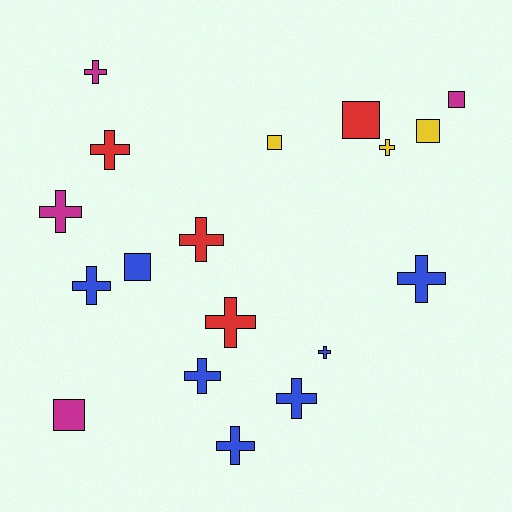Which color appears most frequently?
Blue, with 7 objects.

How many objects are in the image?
There are 18 objects.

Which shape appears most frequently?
Cross, with 12 objects.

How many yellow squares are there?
There are 2 yellow squares.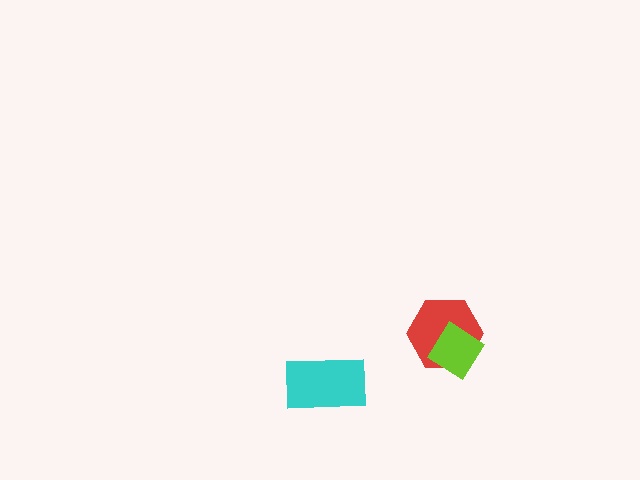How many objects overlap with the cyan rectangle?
0 objects overlap with the cyan rectangle.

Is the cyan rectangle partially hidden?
No, no other shape covers it.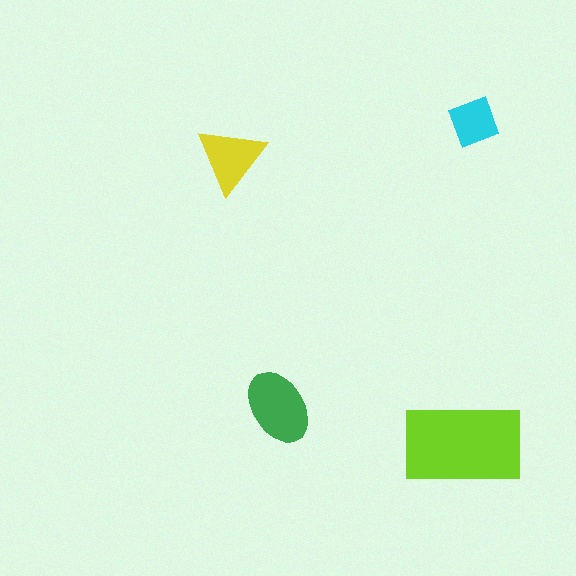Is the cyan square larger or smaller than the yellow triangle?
Smaller.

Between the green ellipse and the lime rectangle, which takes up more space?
The lime rectangle.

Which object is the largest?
The lime rectangle.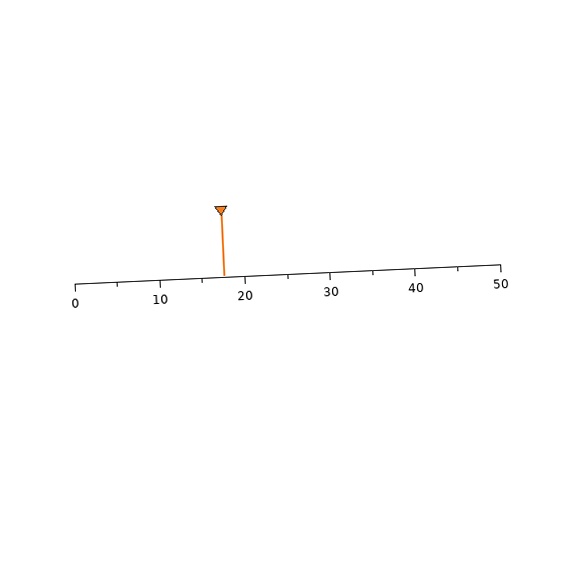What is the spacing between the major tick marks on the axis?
The major ticks are spaced 10 apart.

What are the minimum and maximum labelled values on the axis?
The axis runs from 0 to 50.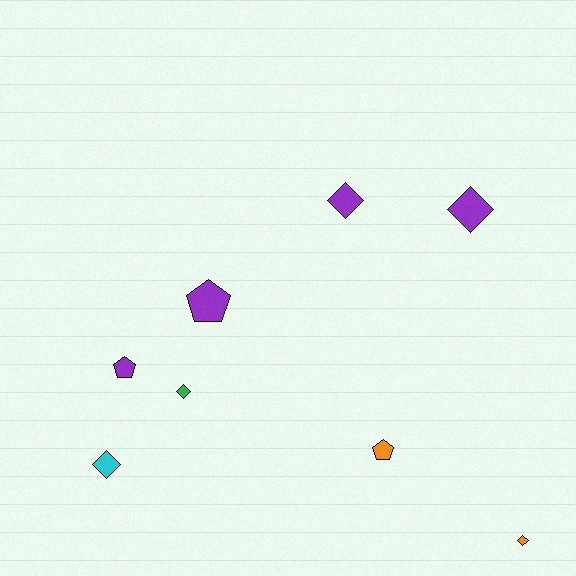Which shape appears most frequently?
Diamond, with 5 objects.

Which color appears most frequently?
Purple, with 4 objects.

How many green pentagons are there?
There are no green pentagons.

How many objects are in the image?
There are 8 objects.